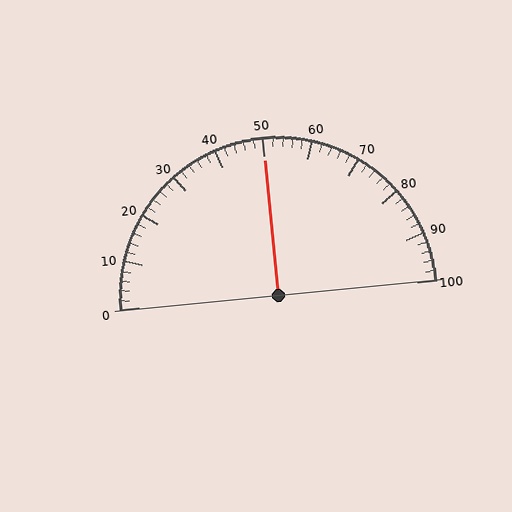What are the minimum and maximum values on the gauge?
The gauge ranges from 0 to 100.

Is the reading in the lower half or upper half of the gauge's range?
The reading is in the upper half of the range (0 to 100).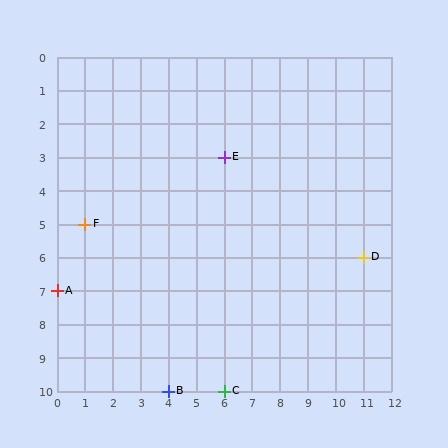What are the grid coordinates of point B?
Point B is at grid coordinates (4, 10).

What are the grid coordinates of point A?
Point A is at grid coordinates (0, 7).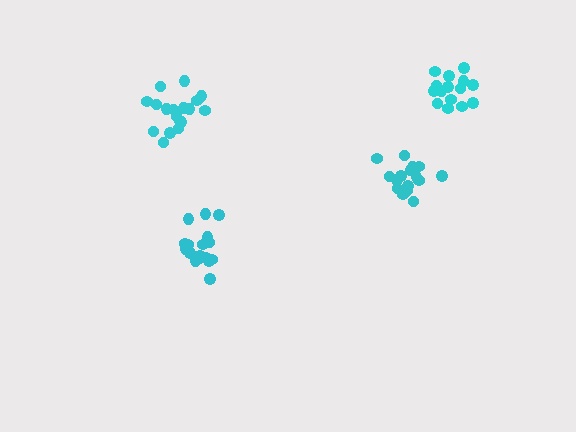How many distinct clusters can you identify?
There are 4 distinct clusters.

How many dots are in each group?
Group 1: 18 dots, Group 2: 15 dots, Group 3: 17 dots, Group 4: 16 dots (66 total).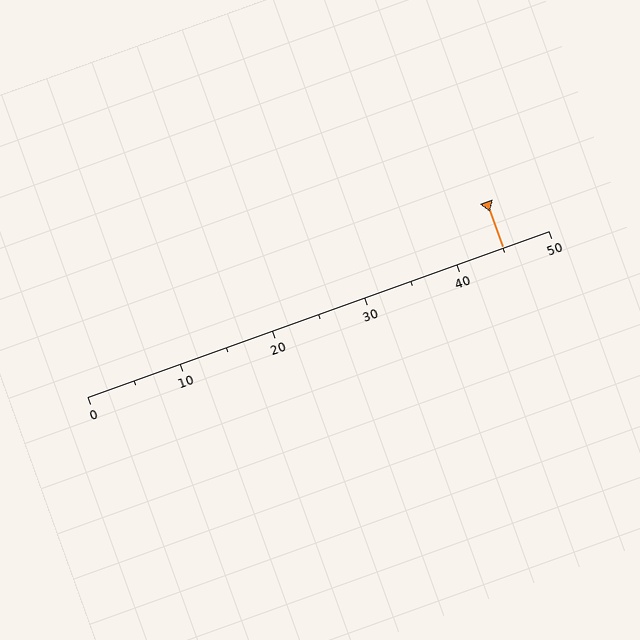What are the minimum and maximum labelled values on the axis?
The axis runs from 0 to 50.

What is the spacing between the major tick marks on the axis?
The major ticks are spaced 10 apart.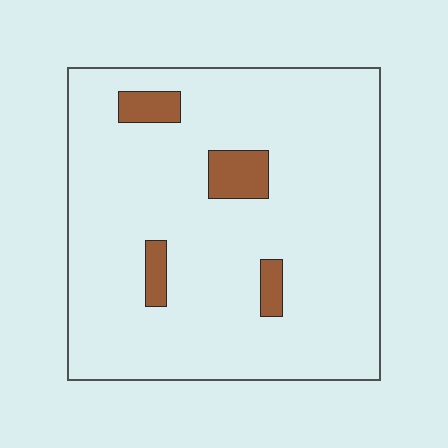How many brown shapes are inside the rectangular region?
4.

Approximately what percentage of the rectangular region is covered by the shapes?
Approximately 10%.